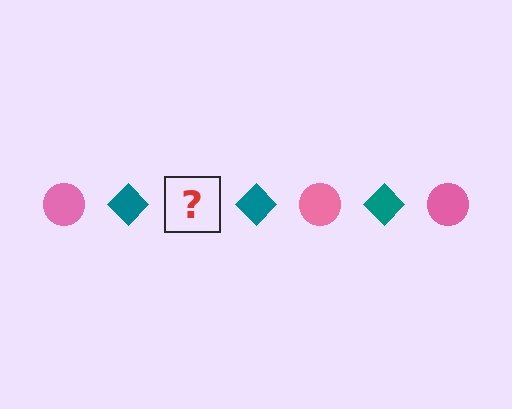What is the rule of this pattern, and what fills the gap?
The rule is that the pattern alternates between pink circle and teal diamond. The gap should be filled with a pink circle.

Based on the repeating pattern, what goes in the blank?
The blank should be a pink circle.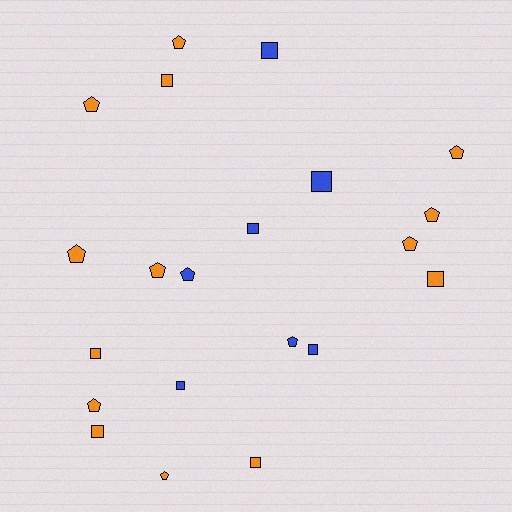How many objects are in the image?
There are 21 objects.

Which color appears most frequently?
Orange, with 14 objects.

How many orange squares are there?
There are 5 orange squares.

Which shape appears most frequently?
Pentagon, with 11 objects.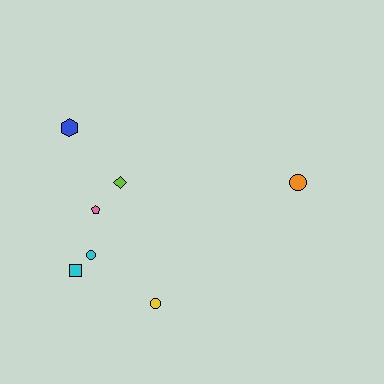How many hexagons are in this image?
There is 1 hexagon.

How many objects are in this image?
There are 7 objects.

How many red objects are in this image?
There are no red objects.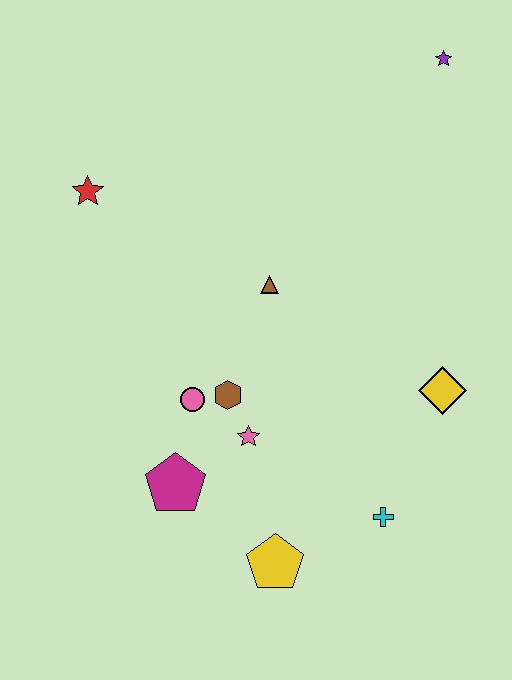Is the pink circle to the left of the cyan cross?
Yes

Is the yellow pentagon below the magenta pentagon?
Yes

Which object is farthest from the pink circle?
The purple star is farthest from the pink circle.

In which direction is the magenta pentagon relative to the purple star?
The magenta pentagon is below the purple star.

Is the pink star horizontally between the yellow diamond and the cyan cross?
No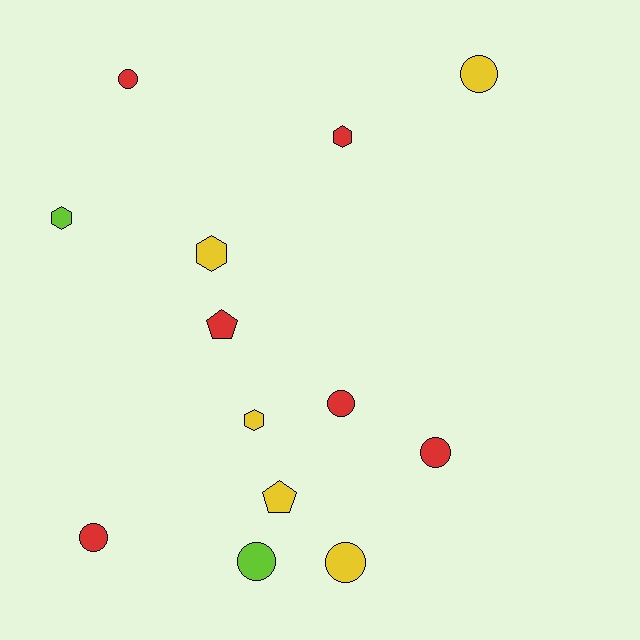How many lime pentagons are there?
There are no lime pentagons.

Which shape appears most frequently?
Circle, with 7 objects.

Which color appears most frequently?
Red, with 6 objects.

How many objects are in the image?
There are 13 objects.